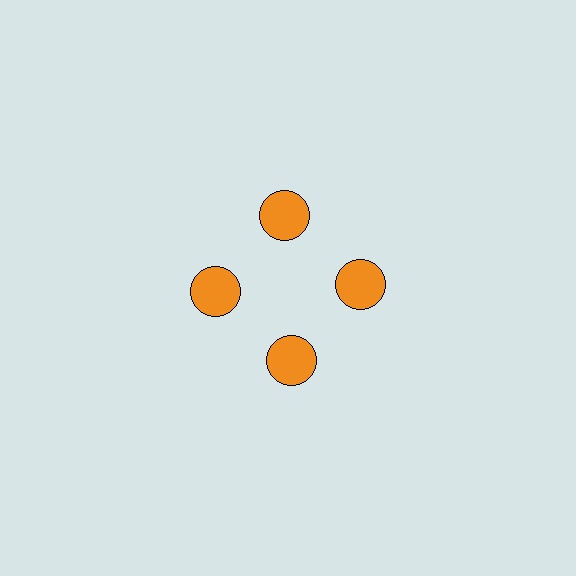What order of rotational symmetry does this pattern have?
This pattern has 4-fold rotational symmetry.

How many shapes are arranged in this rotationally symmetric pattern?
There are 4 shapes, arranged in 4 groups of 1.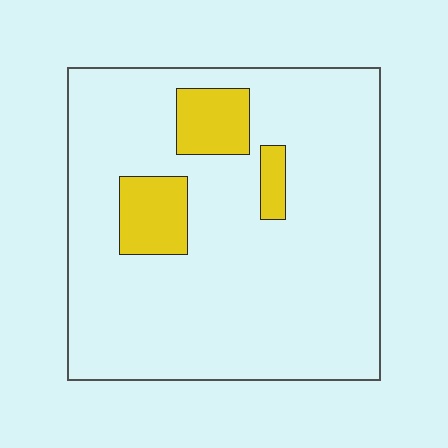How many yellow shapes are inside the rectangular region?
3.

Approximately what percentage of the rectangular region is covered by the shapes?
Approximately 15%.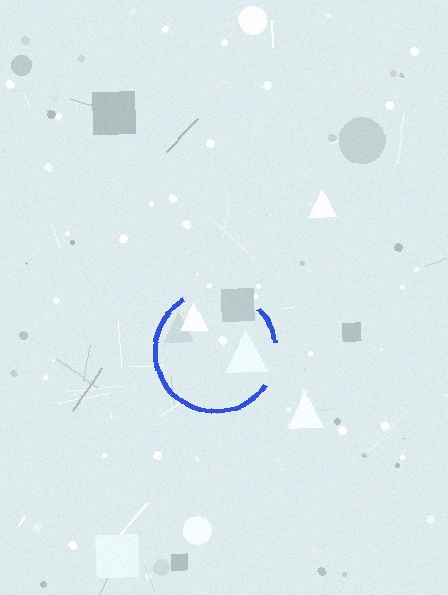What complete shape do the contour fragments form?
The contour fragments form a circle.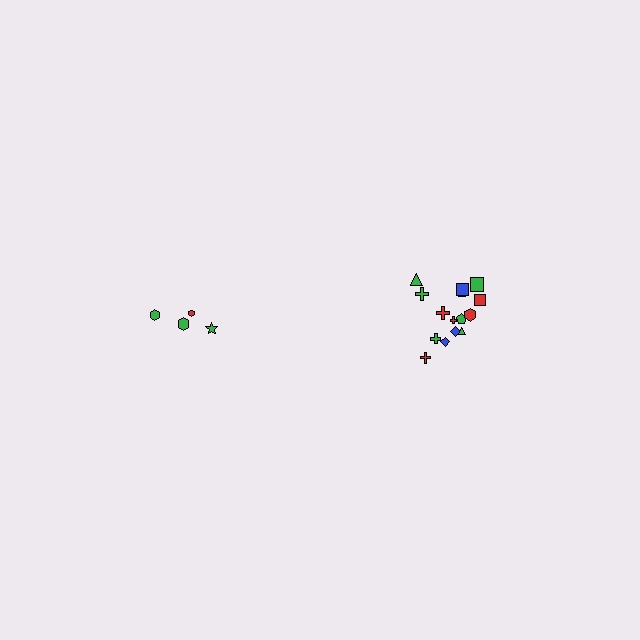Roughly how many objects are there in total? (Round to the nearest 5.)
Roughly 20 objects in total.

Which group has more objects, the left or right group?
The right group.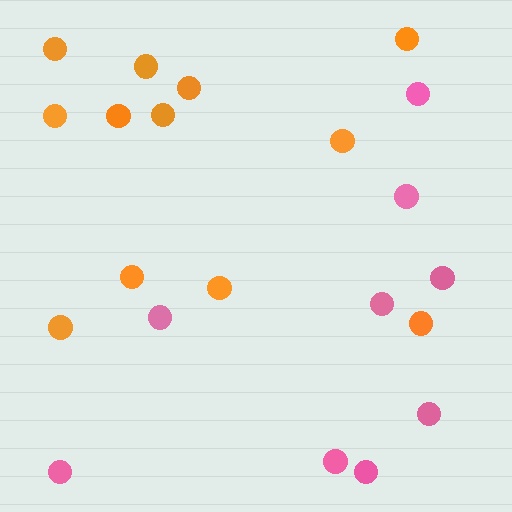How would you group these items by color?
There are 2 groups: one group of orange circles (12) and one group of pink circles (9).